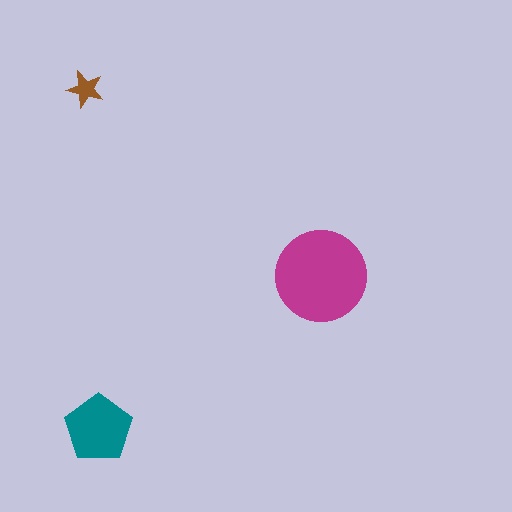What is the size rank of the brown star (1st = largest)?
3rd.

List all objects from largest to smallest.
The magenta circle, the teal pentagon, the brown star.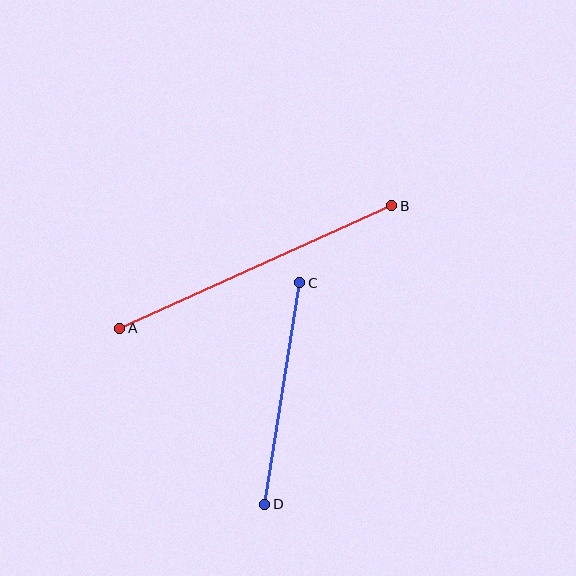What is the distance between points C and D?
The distance is approximately 224 pixels.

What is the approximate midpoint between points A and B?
The midpoint is at approximately (256, 267) pixels.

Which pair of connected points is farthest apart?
Points A and B are farthest apart.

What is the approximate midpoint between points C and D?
The midpoint is at approximately (282, 394) pixels.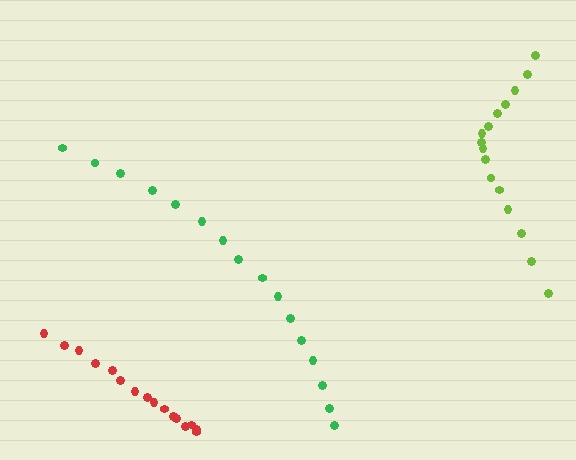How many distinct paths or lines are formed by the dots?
There are 3 distinct paths.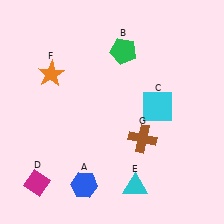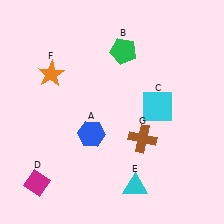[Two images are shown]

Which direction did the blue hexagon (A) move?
The blue hexagon (A) moved up.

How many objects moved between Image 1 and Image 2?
1 object moved between the two images.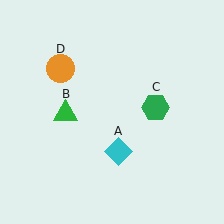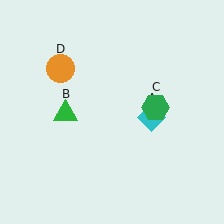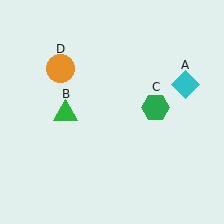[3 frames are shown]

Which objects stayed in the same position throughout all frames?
Green triangle (object B) and green hexagon (object C) and orange circle (object D) remained stationary.